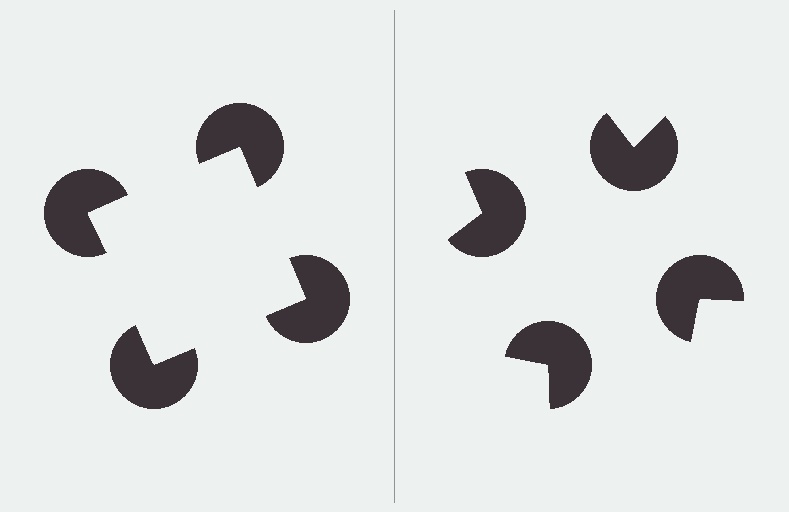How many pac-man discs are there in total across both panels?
8 — 4 on each side.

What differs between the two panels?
The pac-man discs are positioned identically on both sides; only the wedge orientations differ. On the left they align to a square; on the right they are misaligned.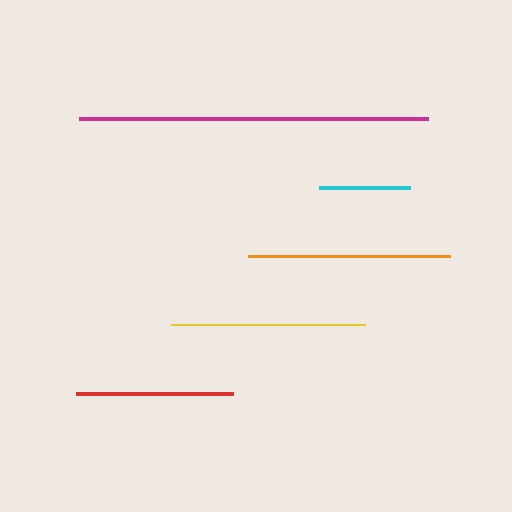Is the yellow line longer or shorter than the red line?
The yellow line is longer than the red line.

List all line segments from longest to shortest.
From longest to shortest: magenta, orange, yellow, red, cyan.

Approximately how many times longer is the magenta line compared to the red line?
The magenta line is approximately 2.2 times the length of the red line.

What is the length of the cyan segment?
The cyan segment is approximately 90 pixels long.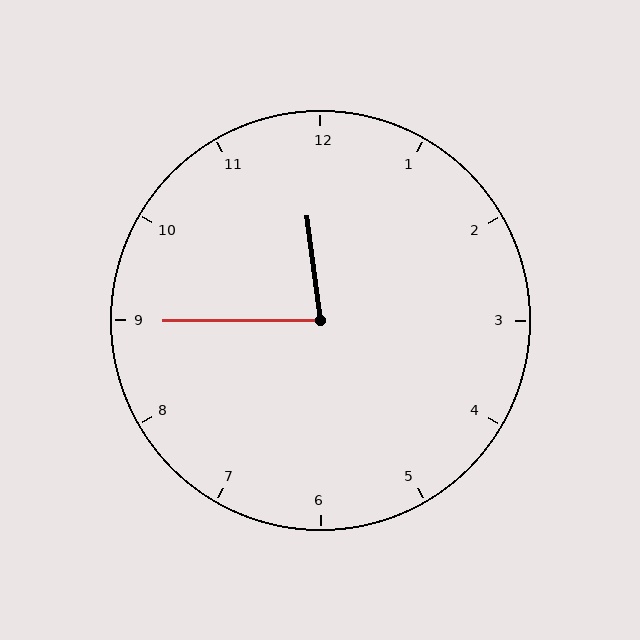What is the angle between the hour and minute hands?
Approximately 82 degrees.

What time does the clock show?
11:45.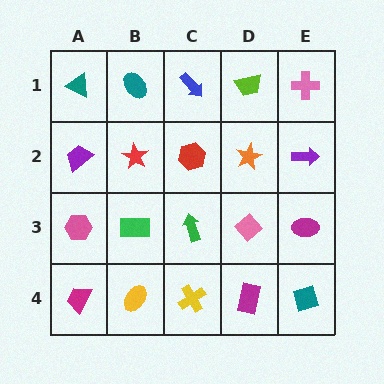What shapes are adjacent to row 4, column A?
A pink hexagon (row 3, column A), a yellow ellipse (row 4, column B).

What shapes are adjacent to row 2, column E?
A pink cross (row 1, column E), a magenta ellipse (row 3, column E), an orange star (row 2, column D).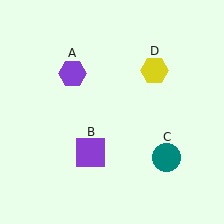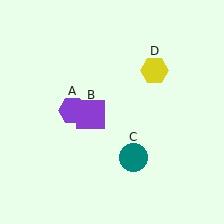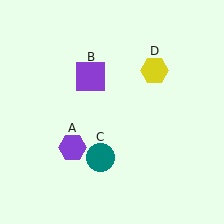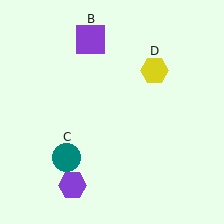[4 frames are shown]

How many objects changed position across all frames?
3 objects changed position: purple hexagon (object A), purple square (object B), teal circle (object C).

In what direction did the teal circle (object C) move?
The teal circle (object C) moved left.